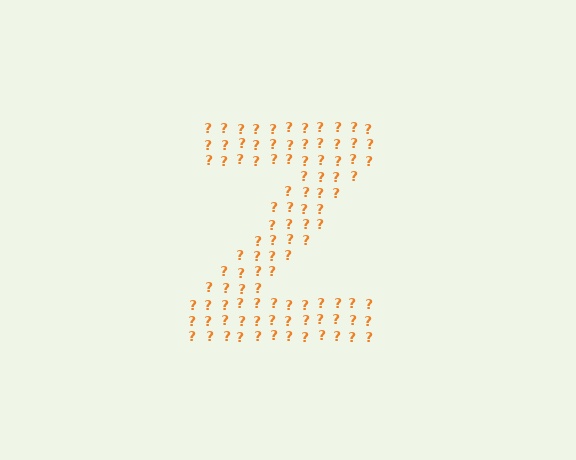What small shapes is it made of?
It is made of small question marks.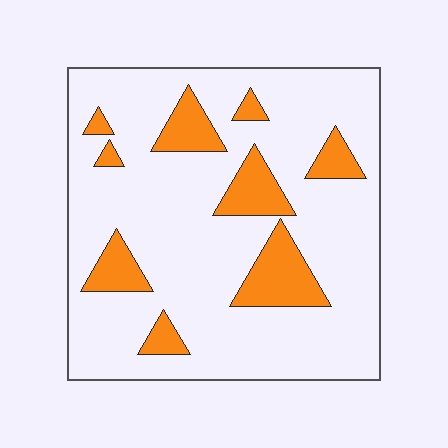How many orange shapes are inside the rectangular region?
9.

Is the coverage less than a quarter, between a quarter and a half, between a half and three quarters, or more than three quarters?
Less than a quarter.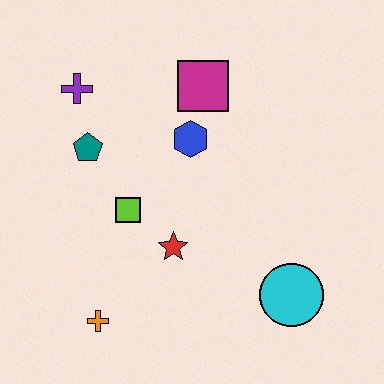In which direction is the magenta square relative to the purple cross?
The magenta square is to the right of the purple cross.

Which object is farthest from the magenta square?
The orange cross is farthest from the magenta square.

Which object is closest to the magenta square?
The blue hexagon is closest to the magenta square.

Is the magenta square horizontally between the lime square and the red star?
No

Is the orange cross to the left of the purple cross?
No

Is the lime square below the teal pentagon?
Yes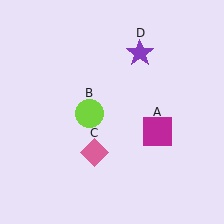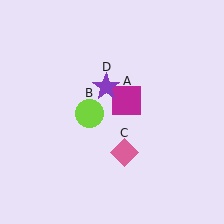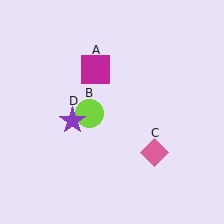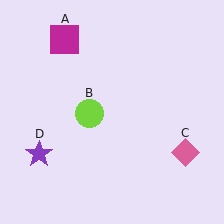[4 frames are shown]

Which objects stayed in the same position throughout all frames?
Lime circle (object B) remained stationary.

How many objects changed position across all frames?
3 objects changed position: magenta square (object A), pink diamond (object C), purple star (object D).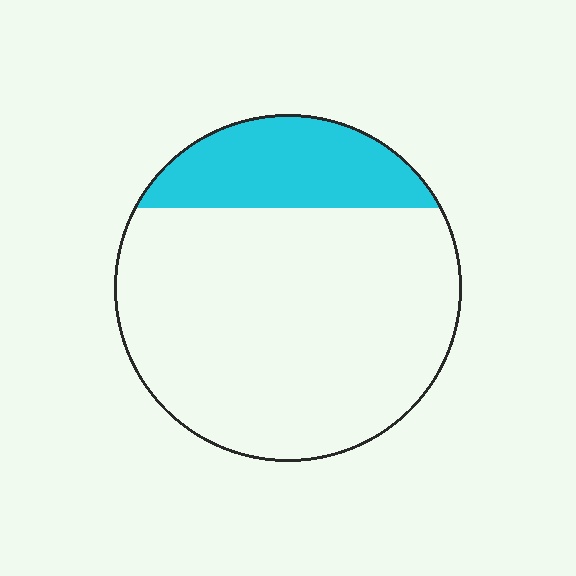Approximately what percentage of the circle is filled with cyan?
Approximately 20%.